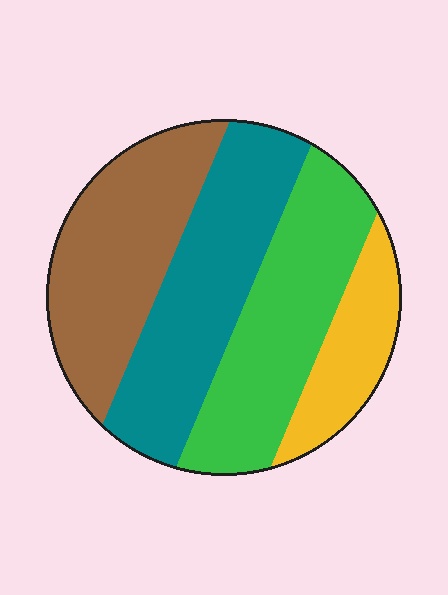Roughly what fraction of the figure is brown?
Brown takes up between a quarter and a half of the figure.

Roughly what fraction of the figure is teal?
Teal takes up between a sixth and a third of the figure.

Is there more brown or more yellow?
Brown.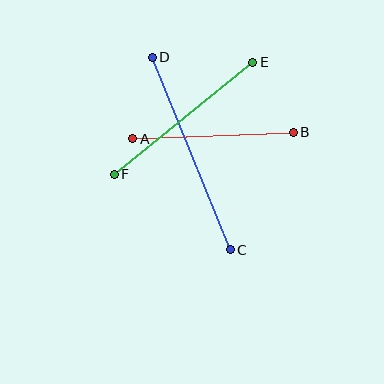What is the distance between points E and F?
The distance is approximately 178 pixels.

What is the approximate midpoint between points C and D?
The midpoint is at approximately (191, 154) pixels.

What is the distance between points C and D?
The distance is approximately 208 pixels.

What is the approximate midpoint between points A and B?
The midpoint is at approximately (213, 135) pixels.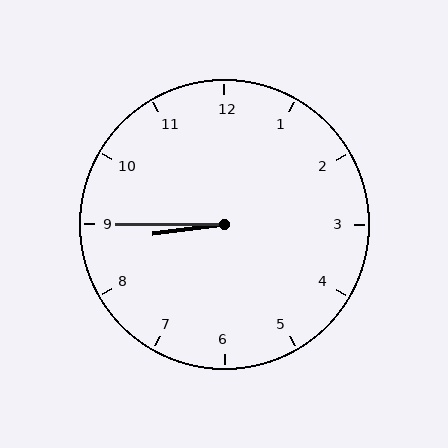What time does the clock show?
8:45.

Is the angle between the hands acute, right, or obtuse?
It is acute.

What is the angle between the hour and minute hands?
Approximately 8 degrees.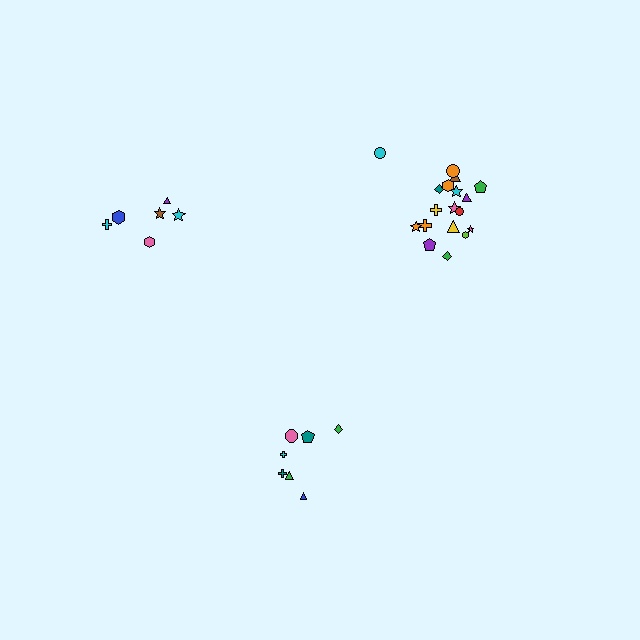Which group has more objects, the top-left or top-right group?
The top-right group.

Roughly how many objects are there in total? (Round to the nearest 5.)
Roughly 30 objects in total.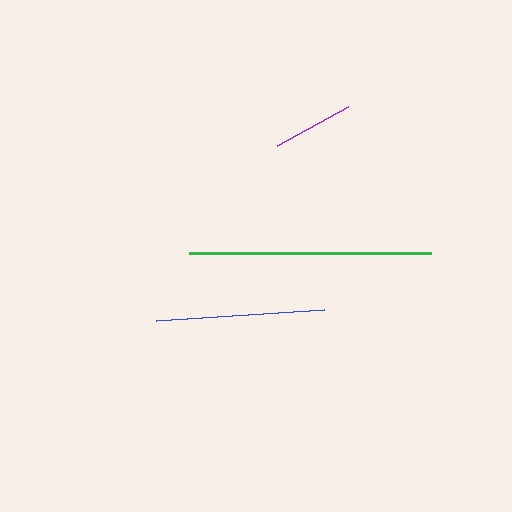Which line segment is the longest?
The green line is the longest at approximately 242 pixels.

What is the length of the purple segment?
The purple segment is approximately 81 pixels long.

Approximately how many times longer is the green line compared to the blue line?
The green line is approximately 1.4 times the length of the blue line.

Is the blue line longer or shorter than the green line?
The green line is longer than the blue line.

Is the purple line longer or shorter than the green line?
The green line is longer than the purple line.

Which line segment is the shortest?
The purple line is the shortest at approximately 81 pixels.